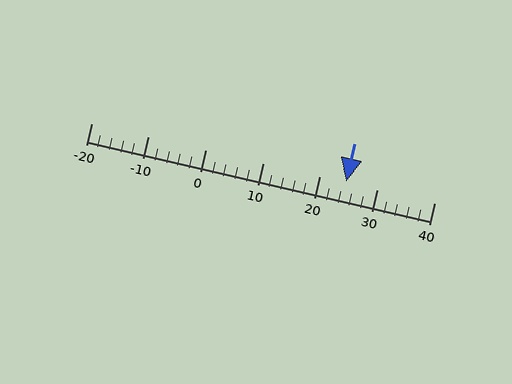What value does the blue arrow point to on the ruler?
The blue arrow points to approximately 25.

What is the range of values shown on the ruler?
The ruler shows values from -20 to 40.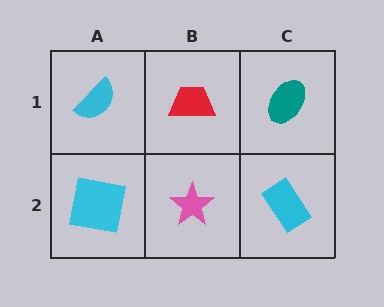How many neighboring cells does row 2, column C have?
2.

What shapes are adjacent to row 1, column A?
A cyan square (row 2, column A), a red trapezoid (row 1, column B).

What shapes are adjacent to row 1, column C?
A cyan rectangle (row 2, column C), a red trapezoid (row 1, column B).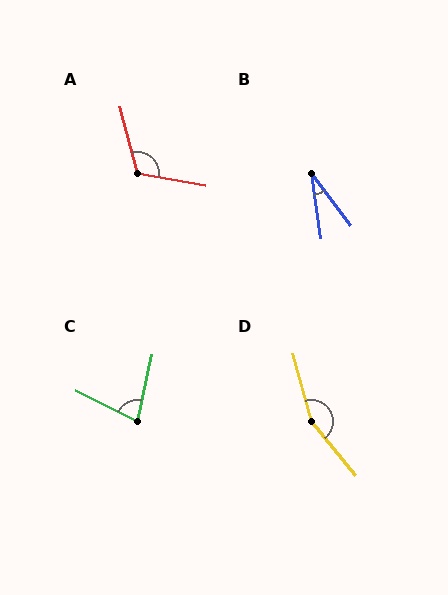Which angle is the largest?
D, at approximately 156 degrees.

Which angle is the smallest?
B, at approximately 29 degrees.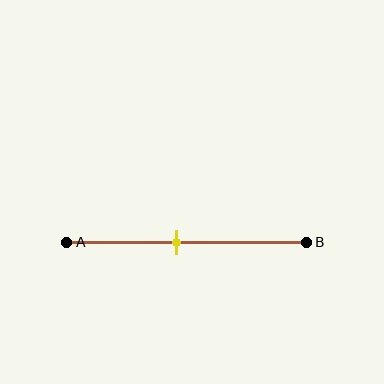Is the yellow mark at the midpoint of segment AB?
No, the mark is at about 45% from A, not at the 50% midpoint.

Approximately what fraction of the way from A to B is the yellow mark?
The yellow mark is approximately 45% of the way from A to B.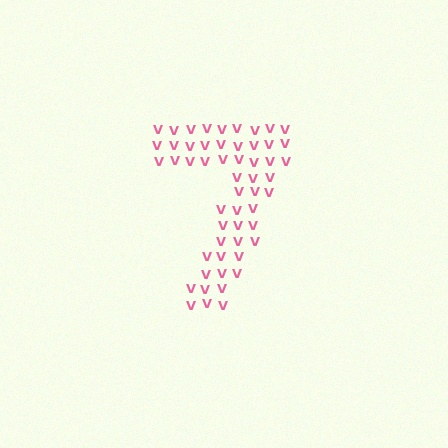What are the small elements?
The small elements are letter V's.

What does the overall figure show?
The overall figure shows the digit 7.